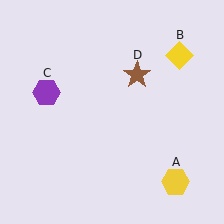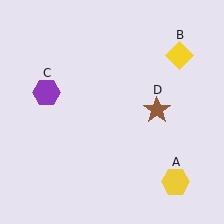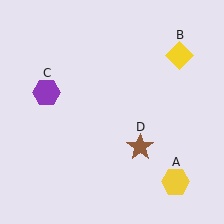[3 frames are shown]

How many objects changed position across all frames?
1 object changed position: brown star (object D).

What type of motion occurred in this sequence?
The brown star (object D) rotated clockwise around the center of the scene.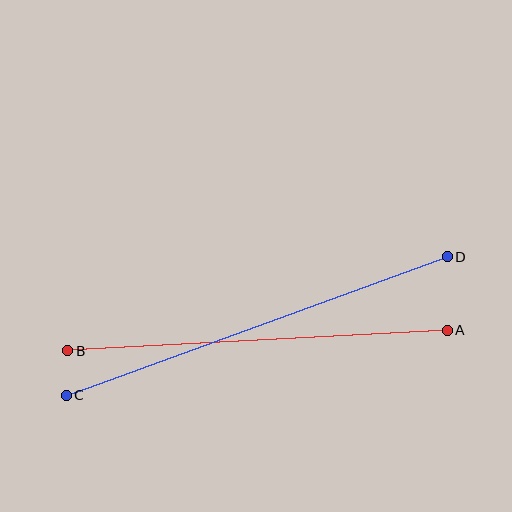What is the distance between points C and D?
The distance is approximately 405 pixels.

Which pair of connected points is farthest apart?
Points C and D are farthest apart.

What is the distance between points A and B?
The distance is approximately 380 pixels.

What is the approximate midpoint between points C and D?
The midpoint is at approximately (257, 326) pixels.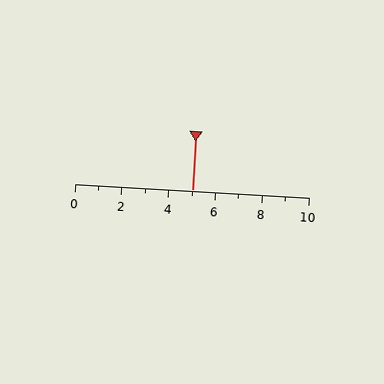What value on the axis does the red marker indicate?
The marker indicates approximately 5.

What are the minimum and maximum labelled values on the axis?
The axis runs from 0 to 10.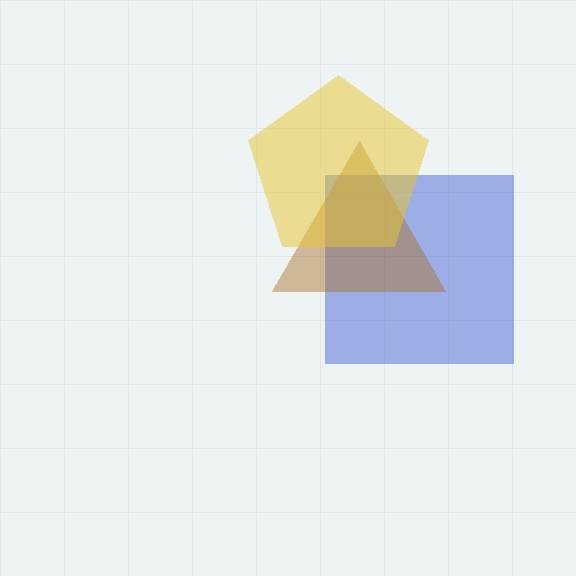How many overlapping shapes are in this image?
There are 3 overlapping shapes in the image.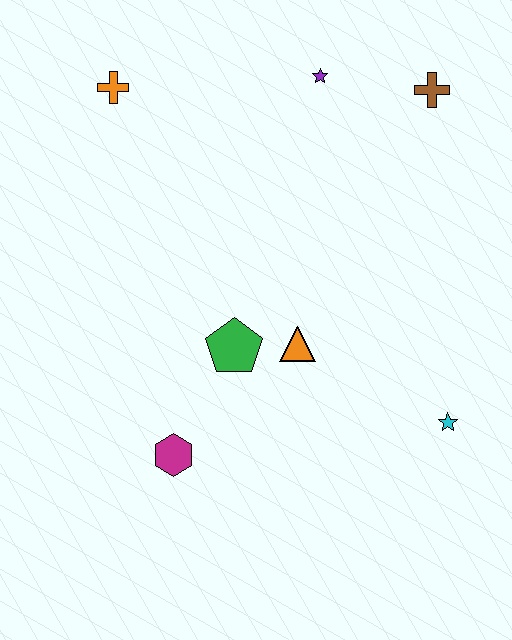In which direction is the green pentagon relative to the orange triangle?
The green pentagon is to the left of the orange triangle.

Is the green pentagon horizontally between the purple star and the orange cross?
Yes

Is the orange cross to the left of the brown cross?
Yes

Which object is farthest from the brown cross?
The magenta hexagon is farthest from the brown cross.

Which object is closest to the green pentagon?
The orange triangle is closest to the green pentagon.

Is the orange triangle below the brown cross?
Yes